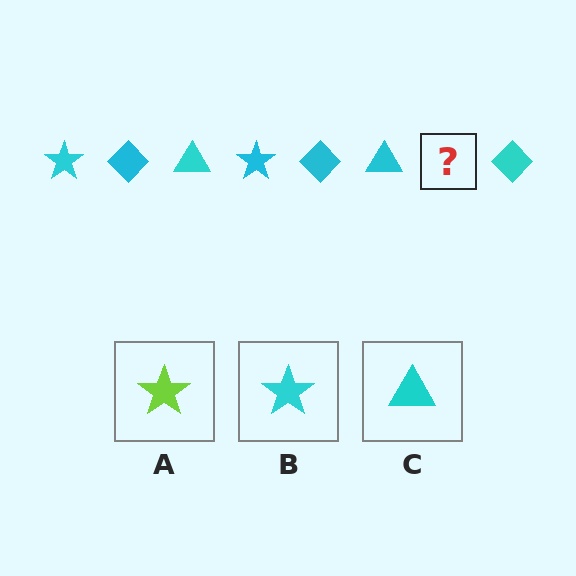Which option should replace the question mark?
Option B.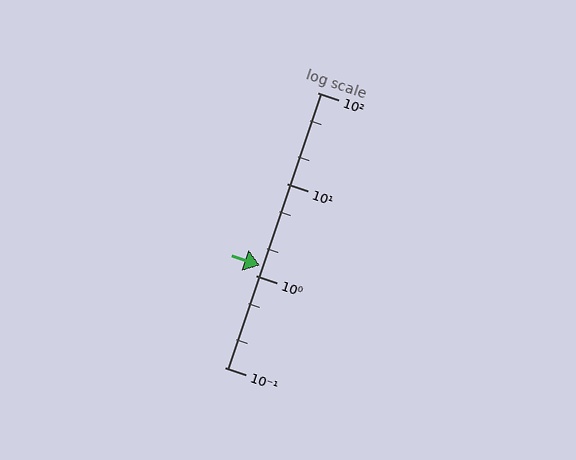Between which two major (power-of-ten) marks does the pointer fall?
The pointer is between 1 and 10.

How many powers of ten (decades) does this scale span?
The scale spans 3 decades, from 0.1 to 100.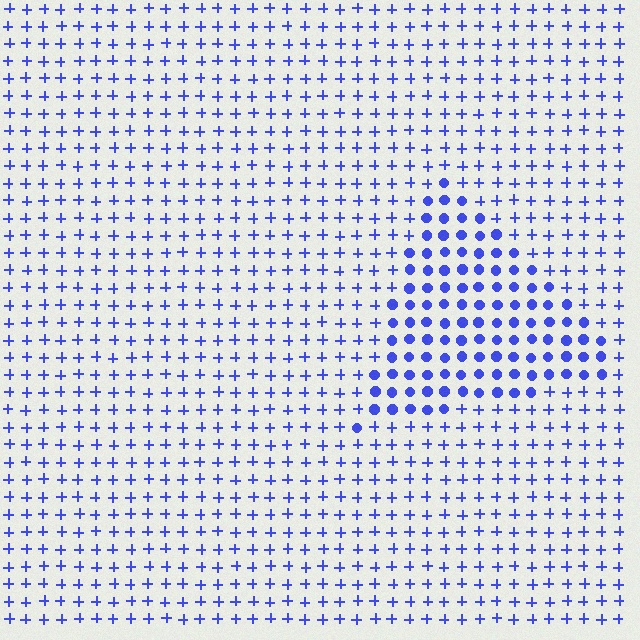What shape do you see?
I see a triangle.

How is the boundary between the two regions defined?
The boundary is defined by a change in element shape: circles inside vs. plus signs outside. All elements share the same color and spacing.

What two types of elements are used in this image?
The image uses circles inside the triangle region and plus signs outside it.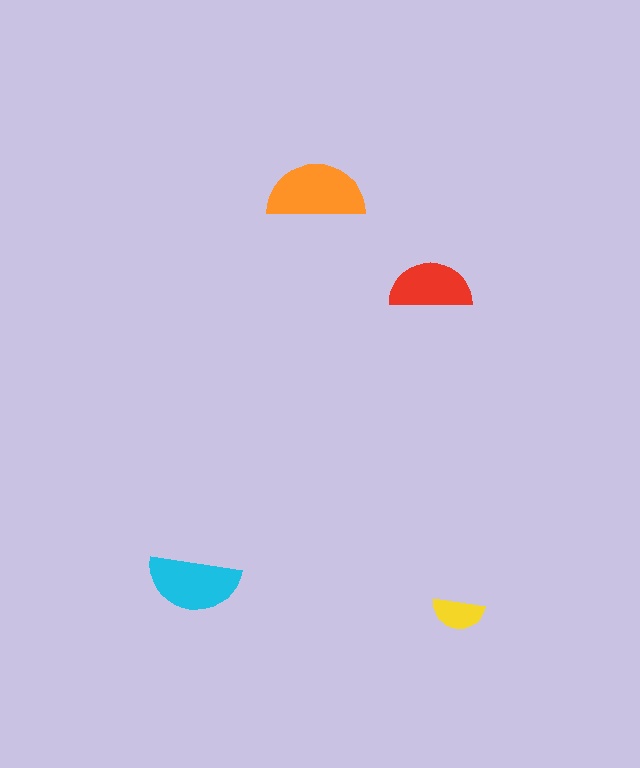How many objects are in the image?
There are 4 objects in the image.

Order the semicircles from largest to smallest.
the orange one, the cyan one, the red one, the yellow one.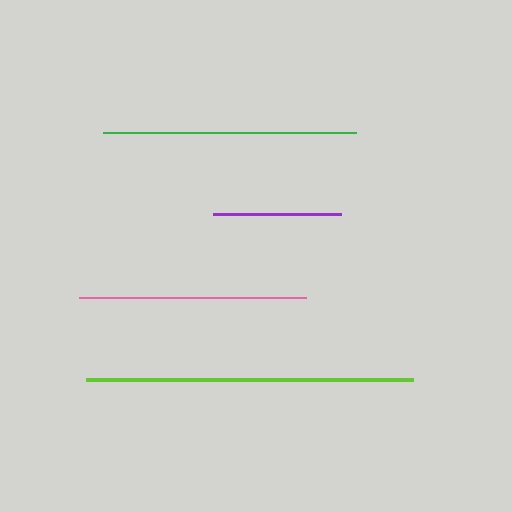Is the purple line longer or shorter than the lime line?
The lime line is longer than the purple line.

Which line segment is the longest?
The lime line is the longest at approximately 327 pixels.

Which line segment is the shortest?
The purple line is the shortest at approximately 128 pixels.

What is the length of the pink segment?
The pink segment is approximately 228 pixels long.